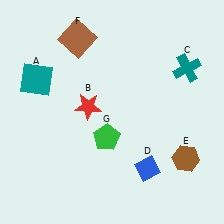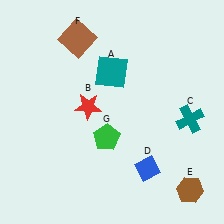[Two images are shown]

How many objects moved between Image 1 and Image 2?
3 objects moved between the two images.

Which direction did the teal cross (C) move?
The teal cross (C) moved down.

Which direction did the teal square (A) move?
The teal square (A) moved right.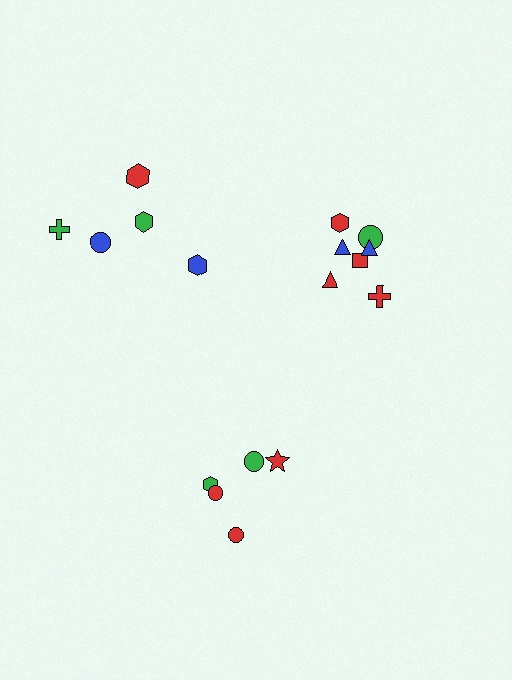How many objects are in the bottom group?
There are 5 objects.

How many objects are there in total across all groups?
There are 17 objects.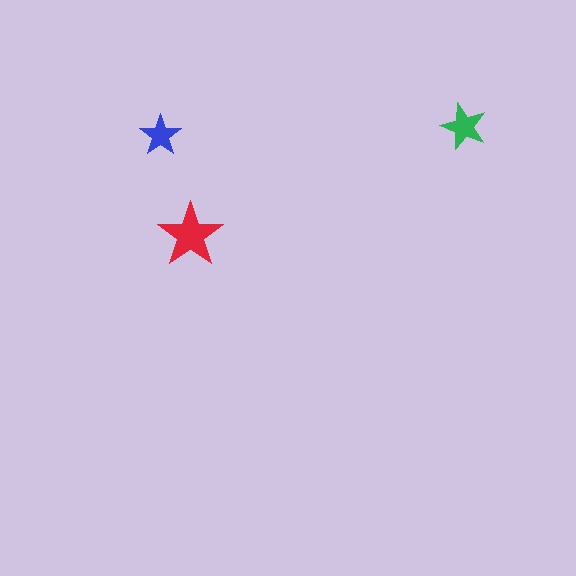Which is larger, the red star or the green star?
The red one.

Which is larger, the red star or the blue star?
The red one.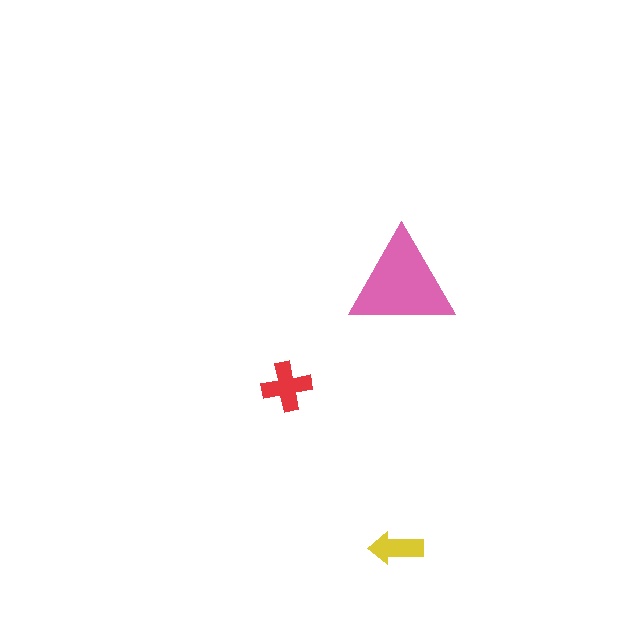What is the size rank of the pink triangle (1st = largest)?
1st.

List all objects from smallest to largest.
The yellow arrow, the red cross, the pink triangle.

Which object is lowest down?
The yellow arrow is bottommost.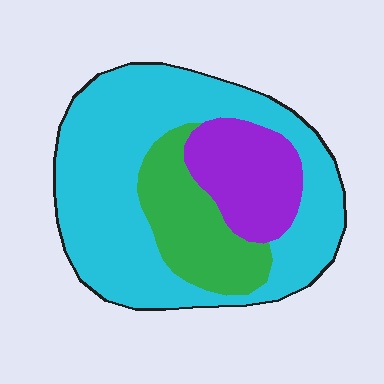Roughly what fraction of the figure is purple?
Purple takes up less than a quarter of the figure.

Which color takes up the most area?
Cyan, at roughly 60%.